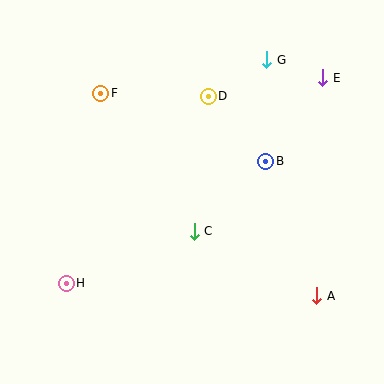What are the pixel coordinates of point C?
Point C is at (194, 231).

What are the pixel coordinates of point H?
Point H is at (66, 283).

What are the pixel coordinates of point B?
Point B is at (266, 161).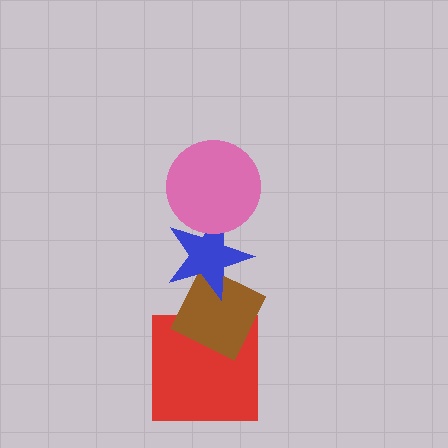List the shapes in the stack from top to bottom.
From top to bottom: the pink circle, the blue star, the brown diamond, the red square.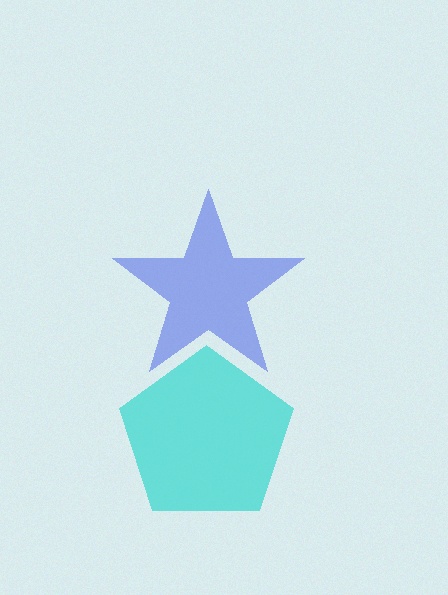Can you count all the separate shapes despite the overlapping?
Yes, there are 2 separate shapes.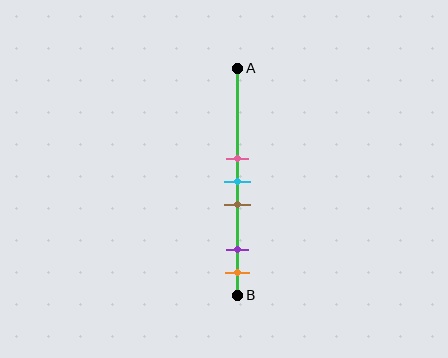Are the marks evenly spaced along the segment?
No, the marks are not evenly spaced.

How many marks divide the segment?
There are 5 marks dividing the segment.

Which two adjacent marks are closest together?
The pink and cyan marks are the closest adjacent pair.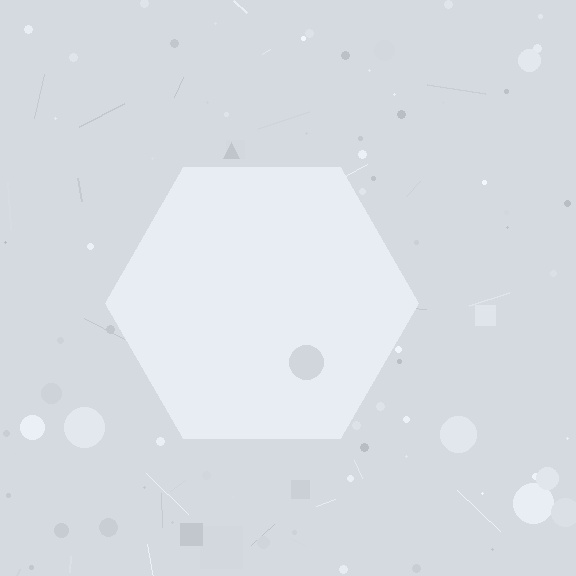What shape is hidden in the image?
A hexagon is hidden in the image.